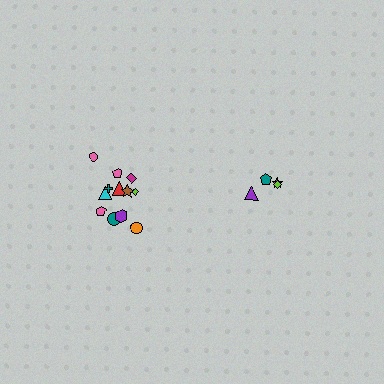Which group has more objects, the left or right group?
The left group.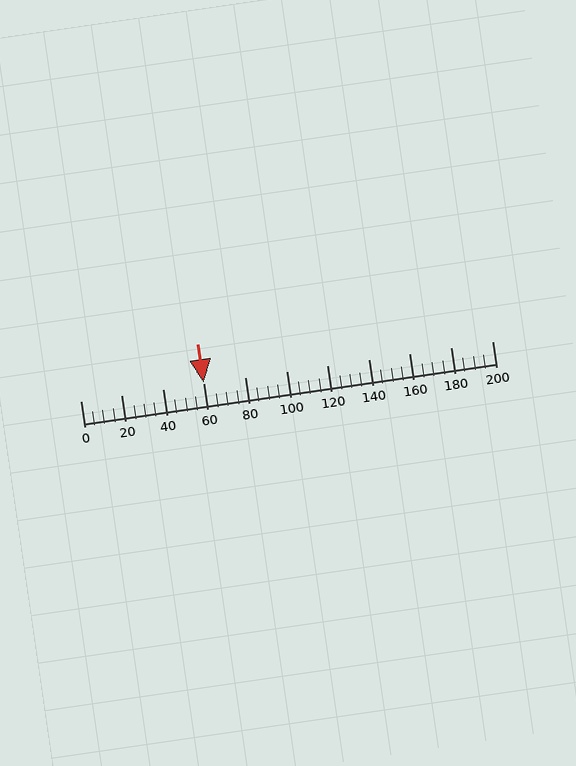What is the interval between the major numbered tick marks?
The major tick marks are spaced 20 units apart.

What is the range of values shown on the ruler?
The ruler shows values from 0 to 200.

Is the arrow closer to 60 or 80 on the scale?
The arrow is closer to 60.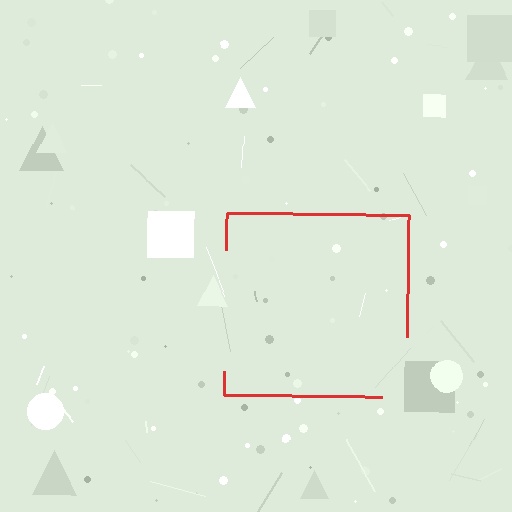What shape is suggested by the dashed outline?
The dashed outline suggests a square.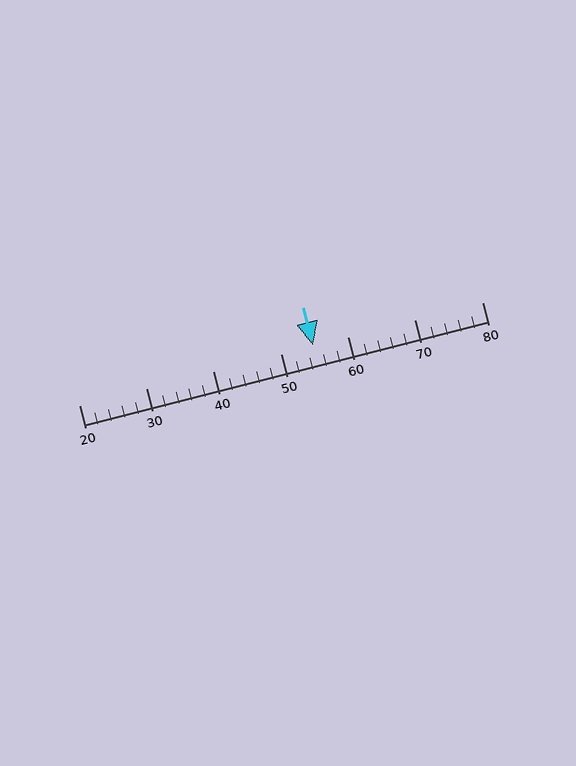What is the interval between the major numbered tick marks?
The major tick marks are spaced 10 units apart.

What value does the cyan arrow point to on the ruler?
The cyan arrow points to approximately 55.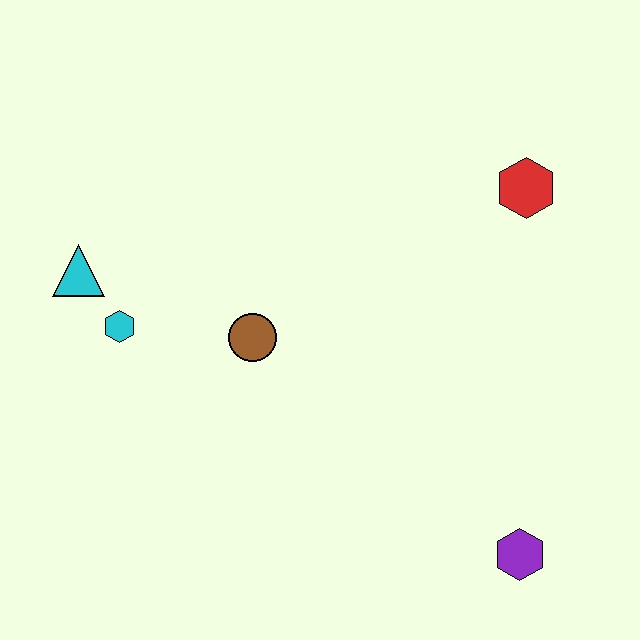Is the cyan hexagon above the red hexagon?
No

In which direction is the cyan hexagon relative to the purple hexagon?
The cyan hexagon is to the left of the purple hexagon.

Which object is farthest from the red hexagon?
The cyan triangle is farthest from the red hexagon.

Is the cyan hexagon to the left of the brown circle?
Yes